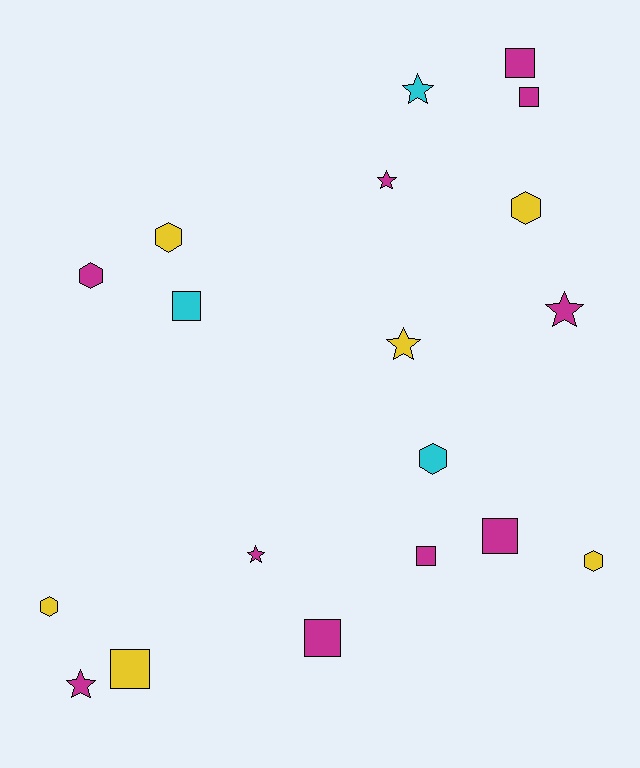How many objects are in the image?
There are 19 objects.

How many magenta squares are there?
There are 5 magenta squares.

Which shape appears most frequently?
Square, with 7 objects.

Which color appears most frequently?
Magenta, with 10 objects.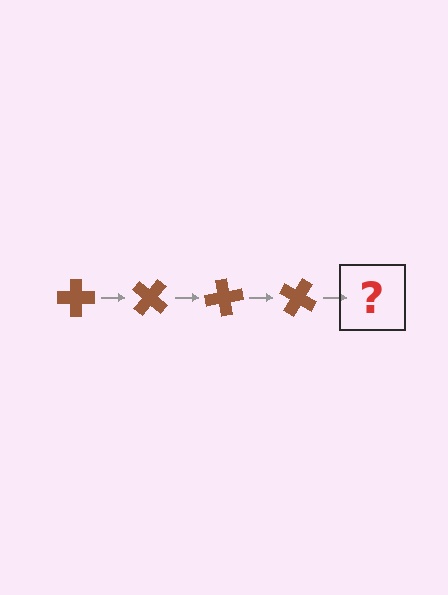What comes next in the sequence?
The next element should be a brown cross rotated 160 degrees.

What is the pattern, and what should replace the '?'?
The pattern is that the cross rotates 40 degrees each step. The '?' should be a brown cross rotated 160 degrees.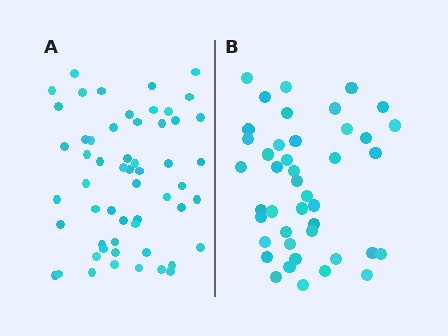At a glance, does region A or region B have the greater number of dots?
Region A (the left region) has more dots.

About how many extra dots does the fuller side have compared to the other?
Region A has approximately 15 more dots than region B.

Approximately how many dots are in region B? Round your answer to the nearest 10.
About 40 dots. (The exact count is 43, which rounds to 40.)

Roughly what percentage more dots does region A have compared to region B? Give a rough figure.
About 30% more.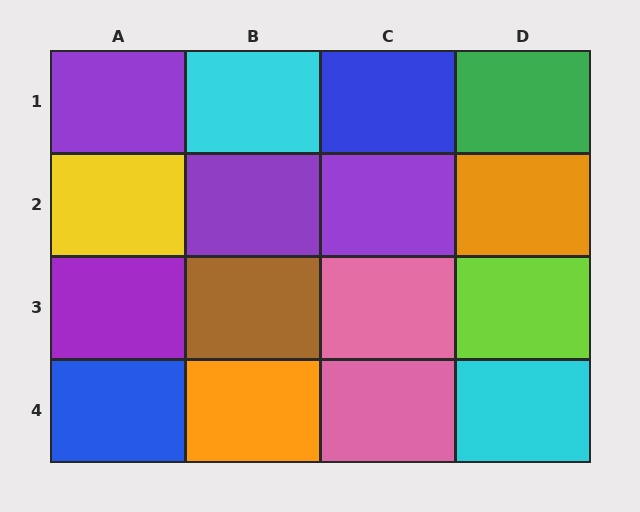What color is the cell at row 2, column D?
Orange.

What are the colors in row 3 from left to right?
Purple, brown, pink, lime.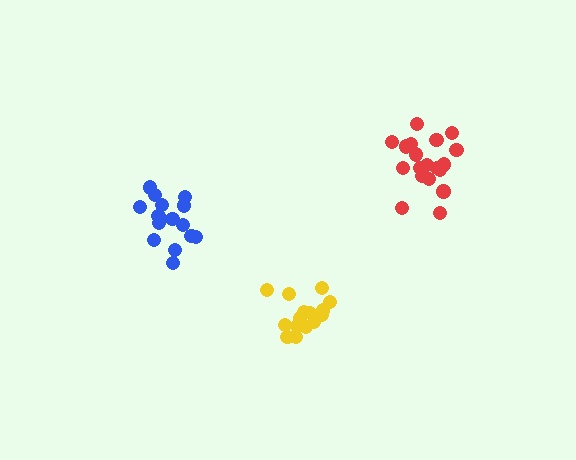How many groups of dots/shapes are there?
There are 3 groups.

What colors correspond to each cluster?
The clusters are colored: blue, yellow, red.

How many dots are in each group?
Group 1: 15 dots, Group 2: 15 dots, Group 3: 19 dots (49 total).